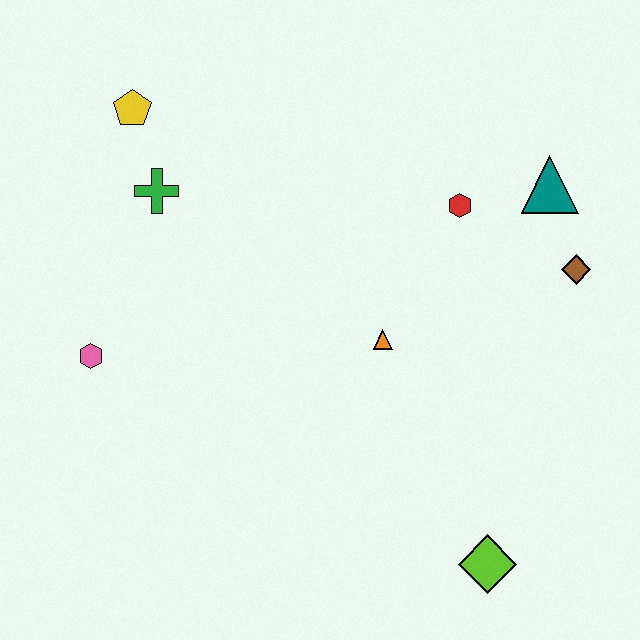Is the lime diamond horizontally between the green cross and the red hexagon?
No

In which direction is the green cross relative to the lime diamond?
The green cross is above the lime diamond.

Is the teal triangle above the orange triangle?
Yes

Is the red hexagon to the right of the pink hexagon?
Yes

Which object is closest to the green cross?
The yellow pentagon is closest to the green cross.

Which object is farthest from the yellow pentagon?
The lime diamond is farthest from the yellow pentagon.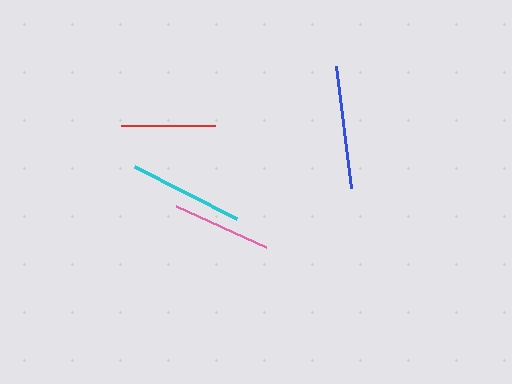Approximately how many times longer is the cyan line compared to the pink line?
The cyan line is approximately 1.2 times the length of the pink line.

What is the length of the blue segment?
The blue segment is approximately 123 pixels long.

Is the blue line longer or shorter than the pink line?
The blue line is longer than the pink line.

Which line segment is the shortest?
The red line is the shortest at approximately 94 pixels.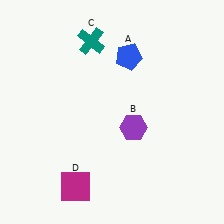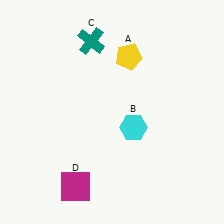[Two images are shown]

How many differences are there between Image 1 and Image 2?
There are 2 differences between the two images.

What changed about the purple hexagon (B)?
In Image 1, B is purple. In Image 2, it changed to cyan.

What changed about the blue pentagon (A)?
In Image 1, A is blue. In Image 2, it changed to yellow.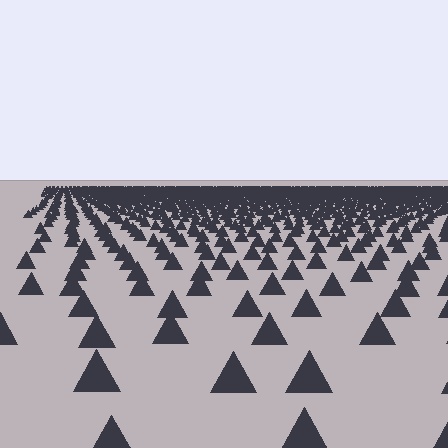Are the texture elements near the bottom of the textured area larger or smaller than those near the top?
Larger. Near the bottom, elements are closer to the viewer and appear at a bigger on-screen size.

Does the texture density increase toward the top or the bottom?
Density increases toward the top.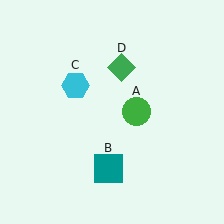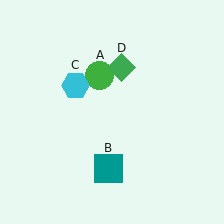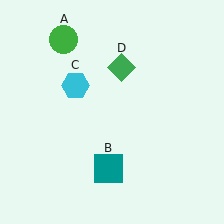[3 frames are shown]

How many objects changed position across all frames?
1 object changed position: green circle (object A).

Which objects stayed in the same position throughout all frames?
Teal square (object B) and cyan hexagon (object C) and green diamond (object D) remained stationary.